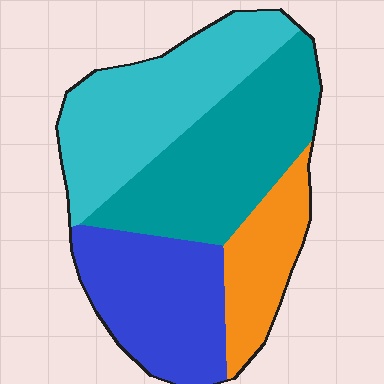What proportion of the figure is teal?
Teal takes up about one third (1/3) of the figure.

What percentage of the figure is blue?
Blue takes up about one quarter (1/4) of the figure.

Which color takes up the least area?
Orange, at roughly 15%.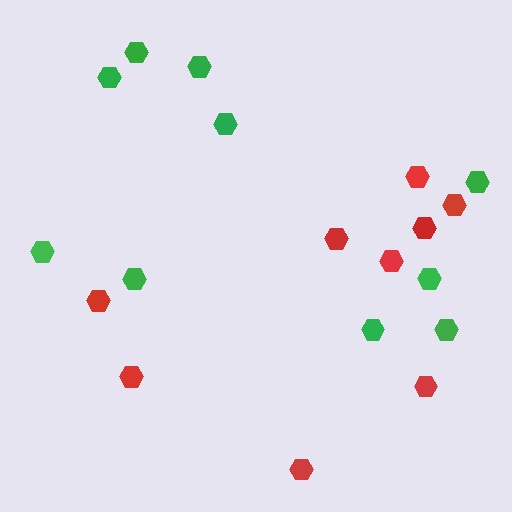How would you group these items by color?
There are 2 groups: one group of red hexagons (9) and one group of green hexagons (10).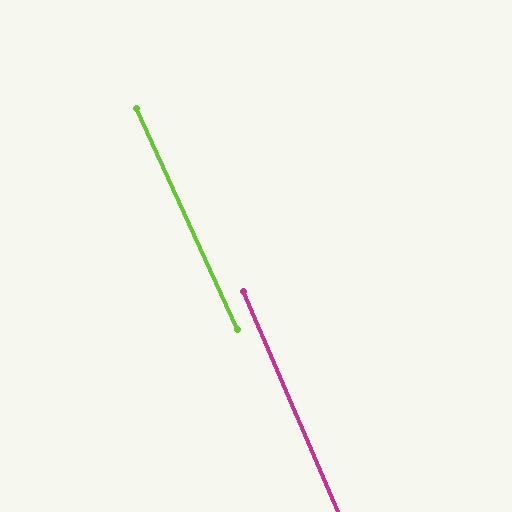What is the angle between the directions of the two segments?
Approximately 1 degree.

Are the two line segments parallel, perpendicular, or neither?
Parallel — their directions differ by only 1.3°.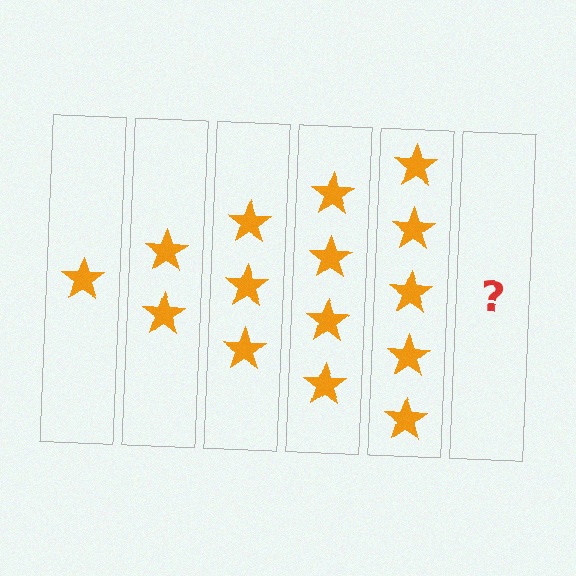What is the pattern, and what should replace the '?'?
The pattern is that each step adds one more star. The '?' should be 6 stars.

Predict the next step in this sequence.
The next step is 6 stars.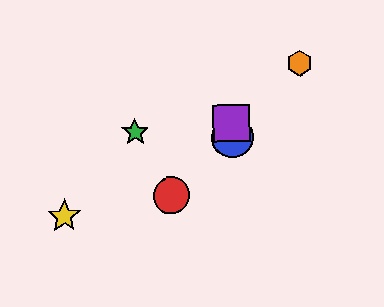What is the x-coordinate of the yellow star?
The yellow star is at x≈64.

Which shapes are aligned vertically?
The blue circle, the purple square are aligned vertically.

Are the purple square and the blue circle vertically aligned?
Yes, both are at x≈232.